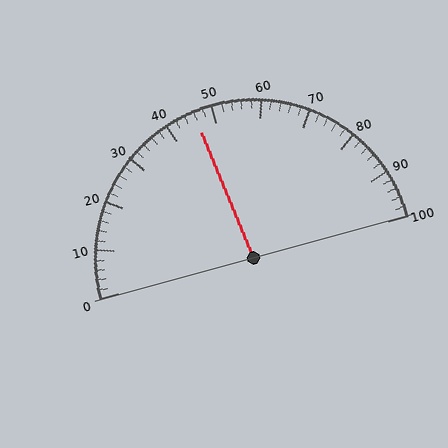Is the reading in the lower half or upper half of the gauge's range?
The reading is in the lower half of the range (0 to 100).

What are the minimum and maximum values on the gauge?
The gauge ranges from 0 to 100.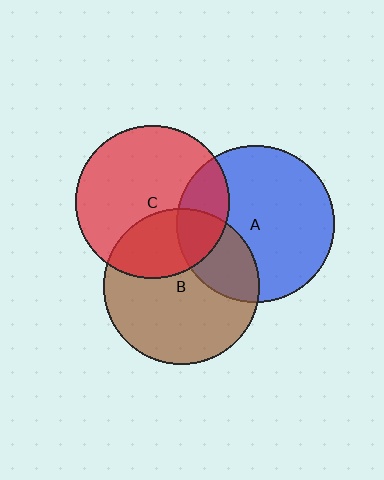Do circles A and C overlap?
Yes.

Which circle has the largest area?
Circle A (blue).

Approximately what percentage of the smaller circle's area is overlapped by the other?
Approximately 20%.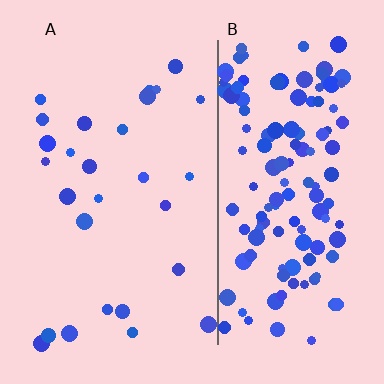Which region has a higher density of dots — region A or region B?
B (the right).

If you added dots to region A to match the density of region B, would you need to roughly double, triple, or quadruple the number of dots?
Approximately quadruple.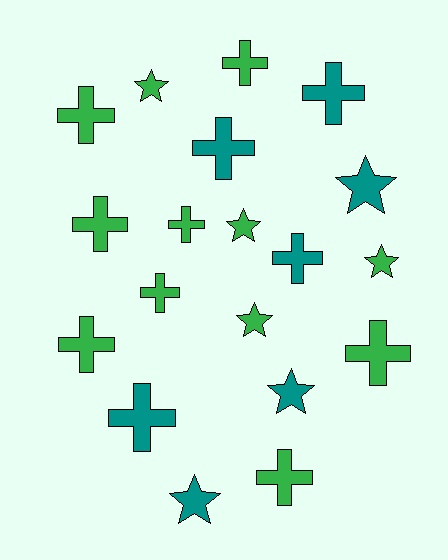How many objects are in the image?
There are 19 objects.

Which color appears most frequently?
Green, with 12 objects.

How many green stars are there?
There are 4 green stars.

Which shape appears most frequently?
Cross, with 12 objects.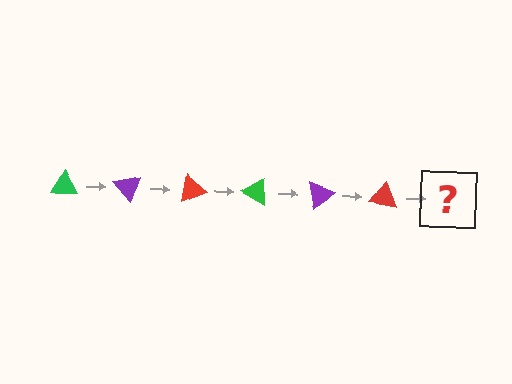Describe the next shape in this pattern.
It should be a green triangle, rotated 300 degrees from the start.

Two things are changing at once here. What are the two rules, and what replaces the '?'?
The two rules are that it rotates 50 degrees each step and the color cycles through green, purple, and red. The '?' should be a green triangle, rotated 300 degrees from the start.